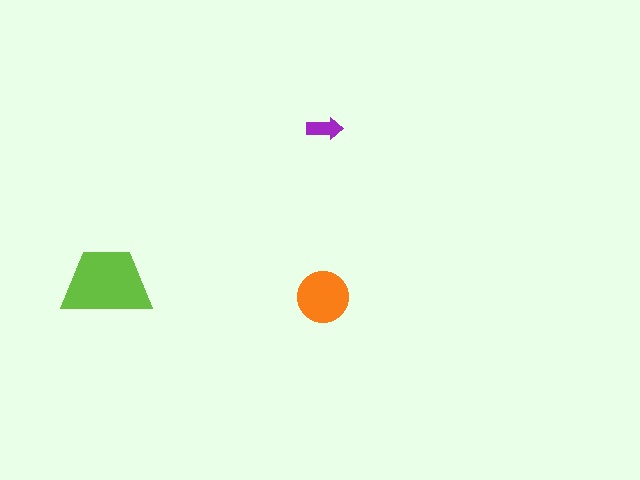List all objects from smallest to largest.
The purple arrow, the orange circle, the lime trapezoid.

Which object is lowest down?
The orange circle is bottommost.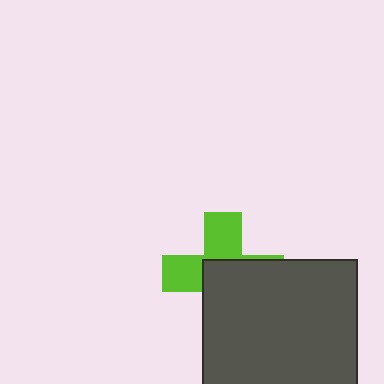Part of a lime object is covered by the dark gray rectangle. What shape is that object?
It is a cross.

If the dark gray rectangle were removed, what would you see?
You would see the complete lime cross.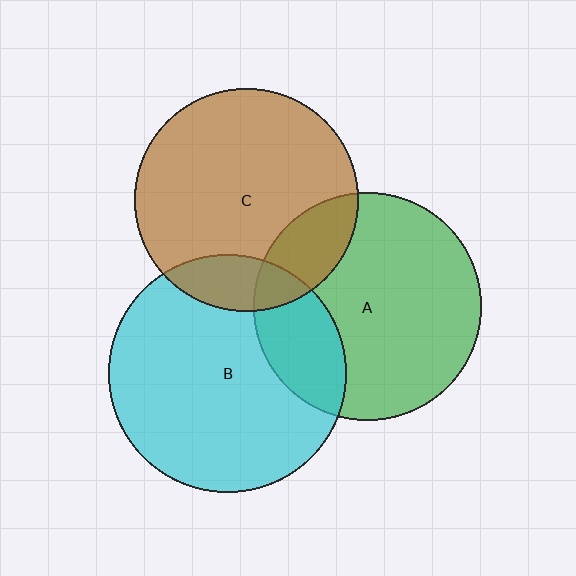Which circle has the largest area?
Circle B (cyan).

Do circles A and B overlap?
Yes.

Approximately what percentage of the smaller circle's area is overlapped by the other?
Approximately 25%.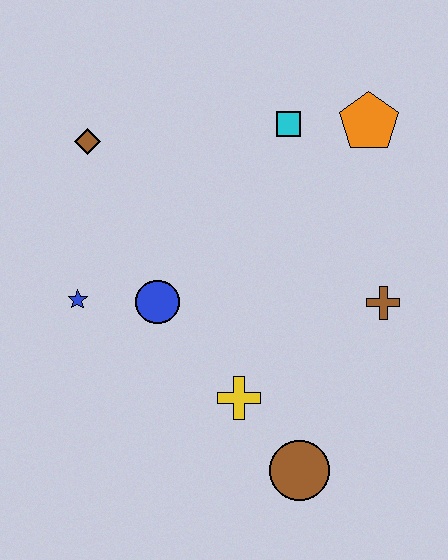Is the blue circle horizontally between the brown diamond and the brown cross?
Yes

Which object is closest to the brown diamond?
The blue star is closest to the brown diamond.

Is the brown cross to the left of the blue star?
No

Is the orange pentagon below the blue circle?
No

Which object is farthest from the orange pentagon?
The brown circle is farthest from the orange pentagon.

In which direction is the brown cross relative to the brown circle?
The brown cross is above the brown circle.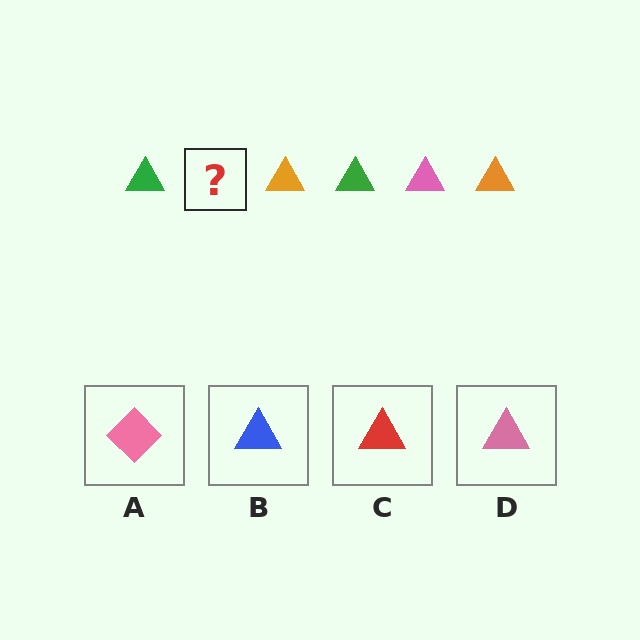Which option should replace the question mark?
Option D.